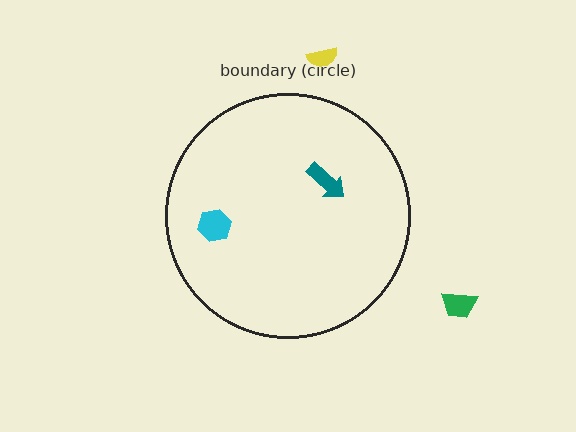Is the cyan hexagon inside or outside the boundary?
Inside.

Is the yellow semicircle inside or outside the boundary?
Outside.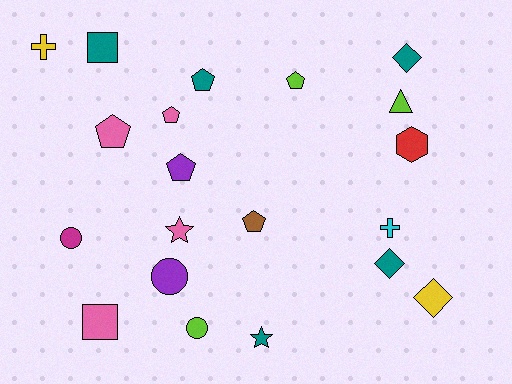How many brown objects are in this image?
There is 1 brown object.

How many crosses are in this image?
There are 2 crosses.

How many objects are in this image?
There are 20 objects.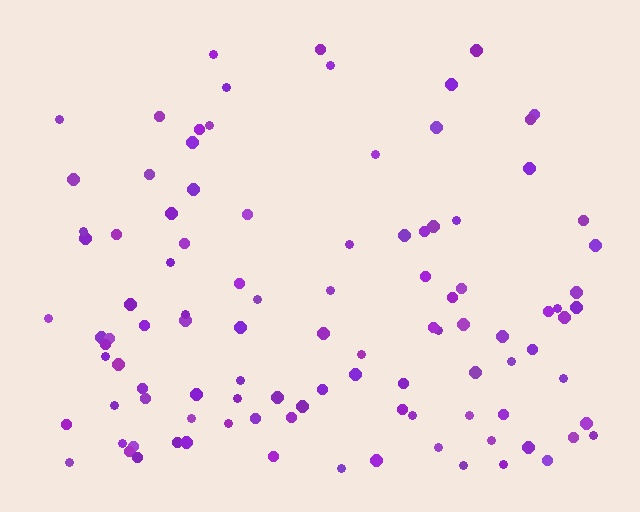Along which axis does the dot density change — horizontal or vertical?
Vertical.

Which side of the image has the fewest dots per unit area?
The top.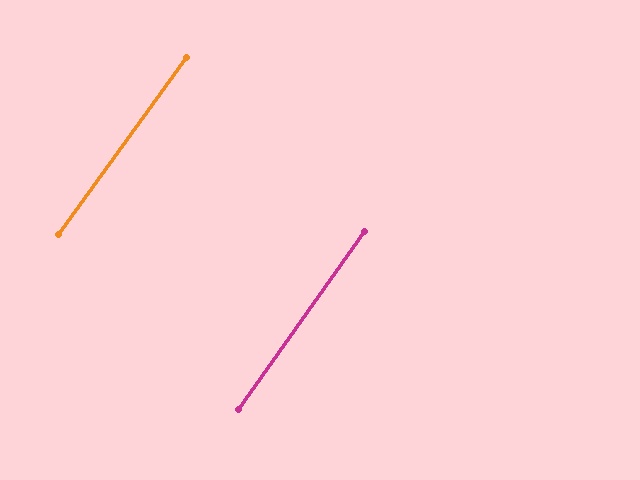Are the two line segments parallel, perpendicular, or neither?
Parallel — their directions differ by only 0.5°.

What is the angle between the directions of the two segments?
Approximately 0 degrees.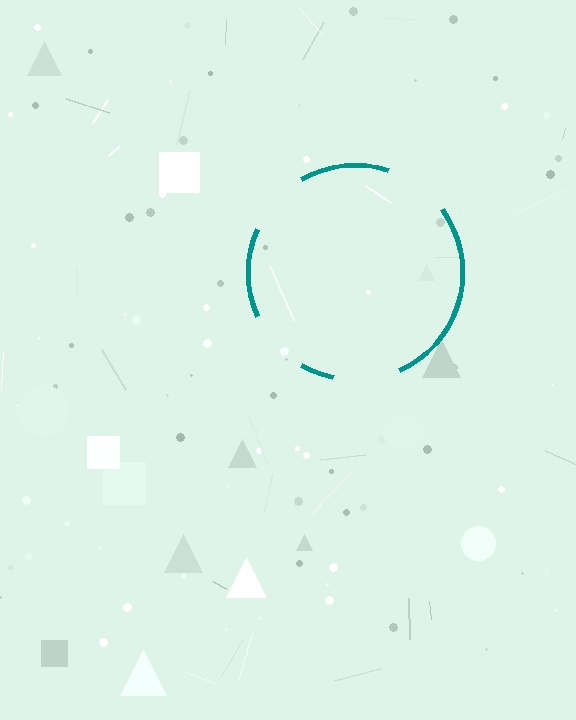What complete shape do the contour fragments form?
The contour fragments form a circle.